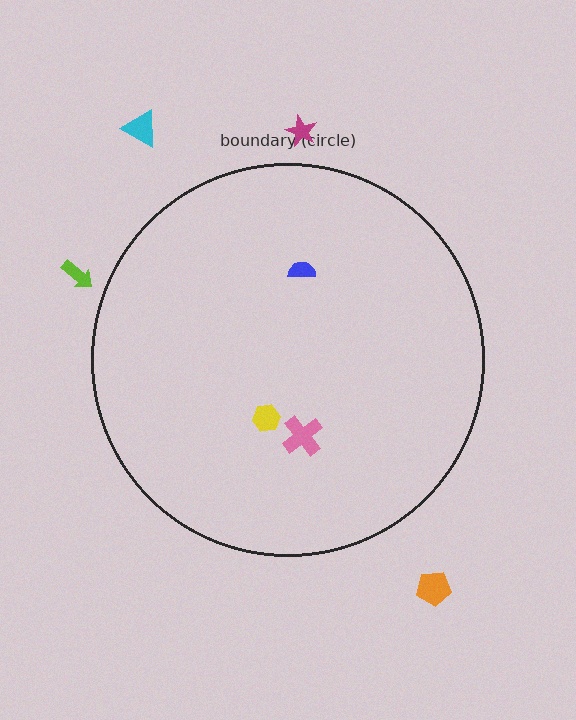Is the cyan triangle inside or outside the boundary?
Outside.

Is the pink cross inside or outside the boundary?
Inside.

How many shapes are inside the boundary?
3 inside, 4 outside.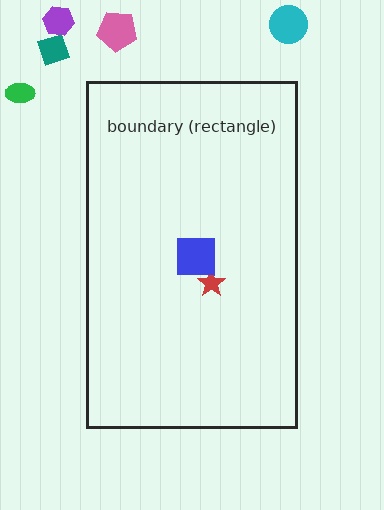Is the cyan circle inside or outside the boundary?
Outside.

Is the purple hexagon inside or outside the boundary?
Outside.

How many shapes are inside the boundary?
2 inside, 5 outside.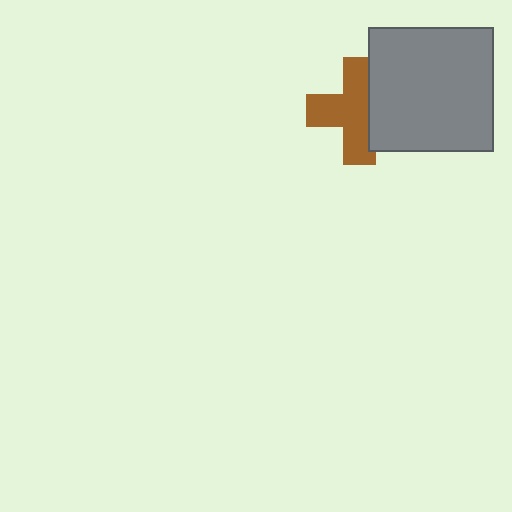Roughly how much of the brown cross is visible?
Most of it is visible (roughly 66%).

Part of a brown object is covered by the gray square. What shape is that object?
It is a cross.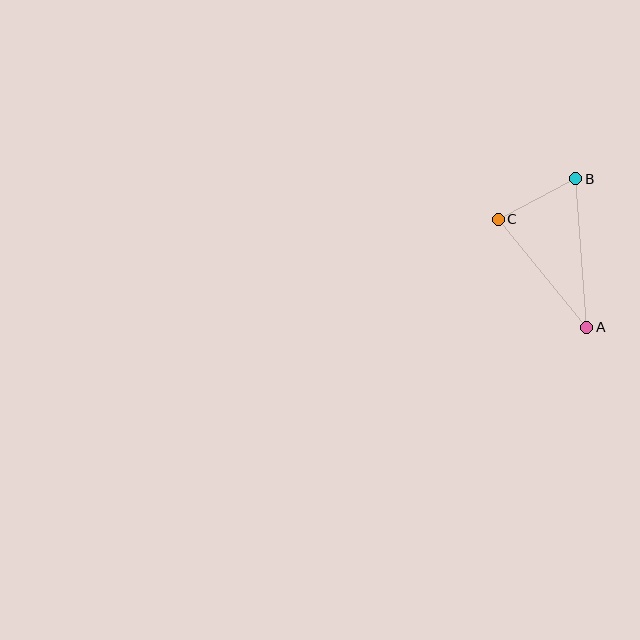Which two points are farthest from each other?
Points A and B are farthest from each other.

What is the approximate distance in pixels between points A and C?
The distance between A and C is approximately 140 pixels.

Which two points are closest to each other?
Points B and C are closest to each other.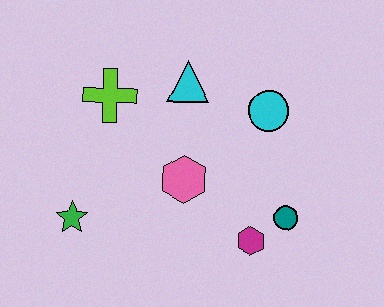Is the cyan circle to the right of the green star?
Yes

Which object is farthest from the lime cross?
The teal circle is farthest from the lime cross.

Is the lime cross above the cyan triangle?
No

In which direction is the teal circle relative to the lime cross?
The teal circle is to the right of the lime cross.